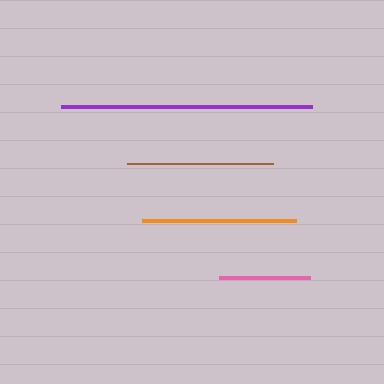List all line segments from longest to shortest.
From longest to shortest: purple, orange, brown, pink.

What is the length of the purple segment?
The purple segment is approximately 252 pixels long.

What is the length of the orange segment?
The orange segment is approximately 154 pixels long.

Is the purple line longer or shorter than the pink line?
The purple line is longer than the pink line.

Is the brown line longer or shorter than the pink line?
The brown line is longer than the pink line.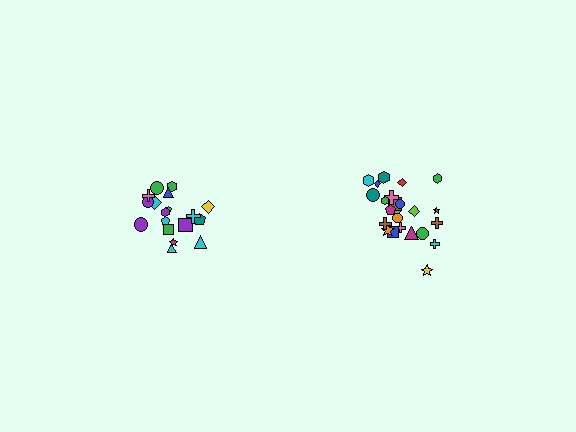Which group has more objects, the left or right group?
The right group.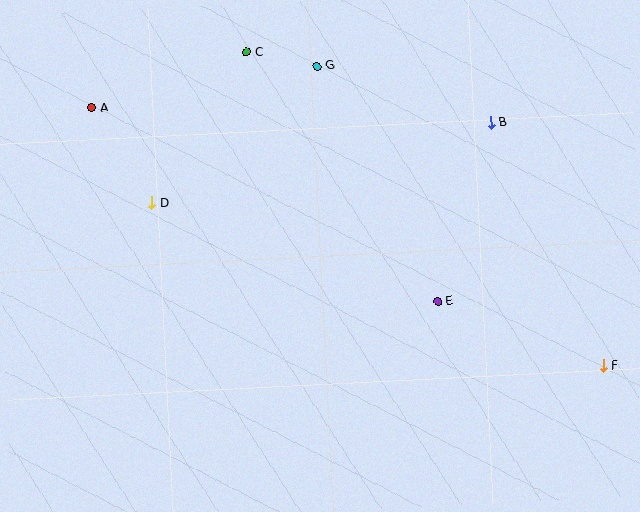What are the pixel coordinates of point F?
Point F is at (603, 366).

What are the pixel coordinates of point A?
Point A is at (92, 108).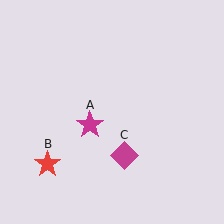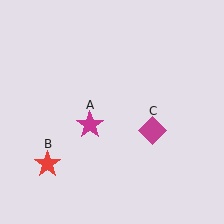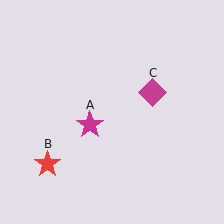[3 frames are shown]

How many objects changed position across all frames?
1 object changed position: magenta diamond (object C).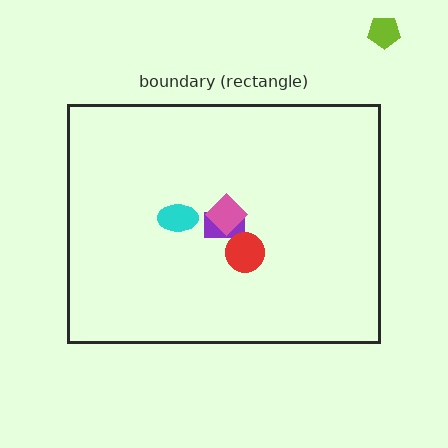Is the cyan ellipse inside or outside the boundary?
Inside.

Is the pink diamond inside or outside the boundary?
Inside.